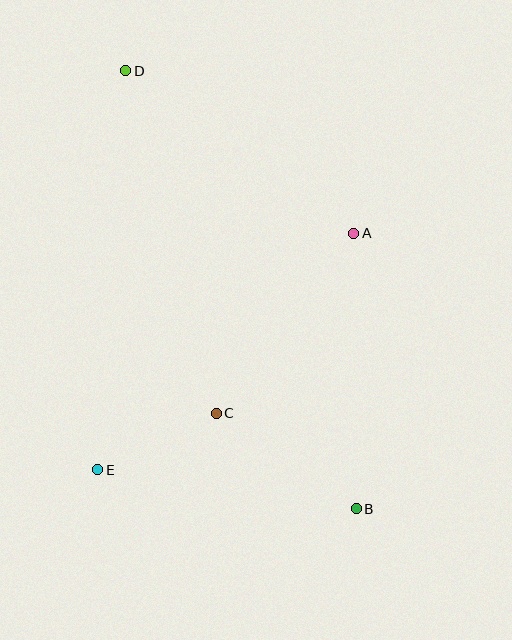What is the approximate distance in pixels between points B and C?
The distance between B and C is approximately 169 pixels.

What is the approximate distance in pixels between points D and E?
The distance between D and E is approximately 400 pixels.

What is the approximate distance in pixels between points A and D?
The distance between A and D is approximately 280 pixels.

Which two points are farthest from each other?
Points B and D are farthest from each other.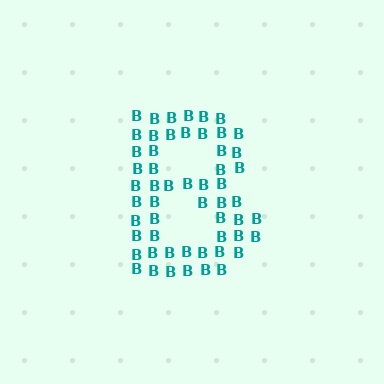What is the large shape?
The large shape is the letter B.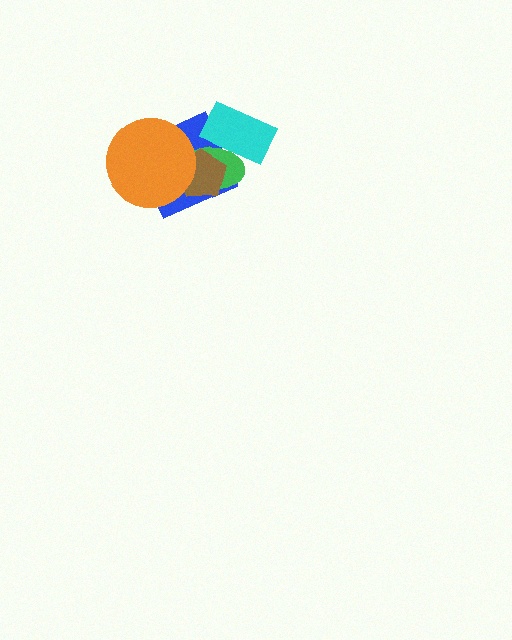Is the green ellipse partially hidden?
Yes, it is partially covered by another shape.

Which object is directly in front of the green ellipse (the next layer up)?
The brown pentagon is directly in front of the green ellipse.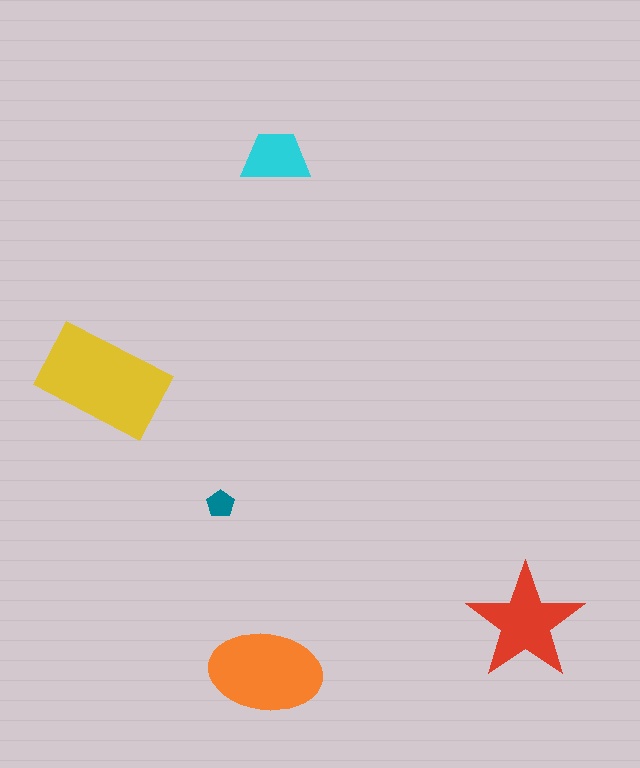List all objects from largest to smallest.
The yellow rectangle, the orange ellipse, the red star, the cyan trapezoid, the teal pentagon.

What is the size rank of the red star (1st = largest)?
3rd.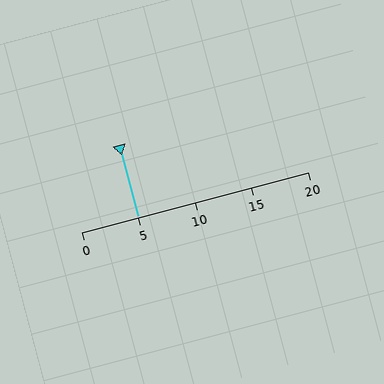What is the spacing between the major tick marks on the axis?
The major ticks are spaced 5 apart.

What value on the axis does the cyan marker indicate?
The marker indicates approximately 5.